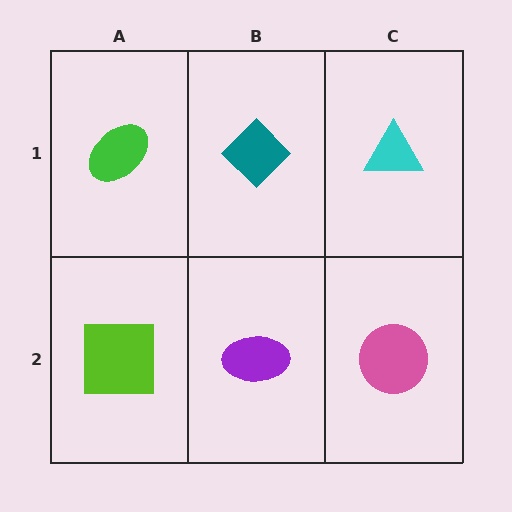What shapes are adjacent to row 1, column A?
A lime square (row 2, column A), a teal diamond (row 1, column B).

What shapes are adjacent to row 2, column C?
A cyan triangle (row 1, column C), a purple ellipse (row 2, column B).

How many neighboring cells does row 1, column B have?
3.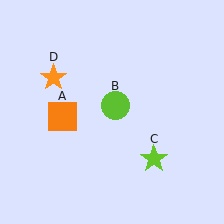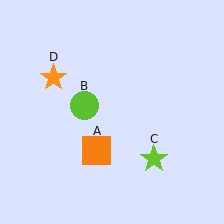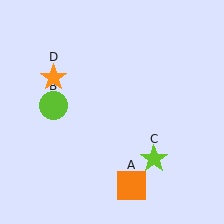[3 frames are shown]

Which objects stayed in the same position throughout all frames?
Lime star (object C) and orange star (object D) remained stationary.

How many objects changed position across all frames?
2 objects changed position: orange square (object A), lime circle (object B).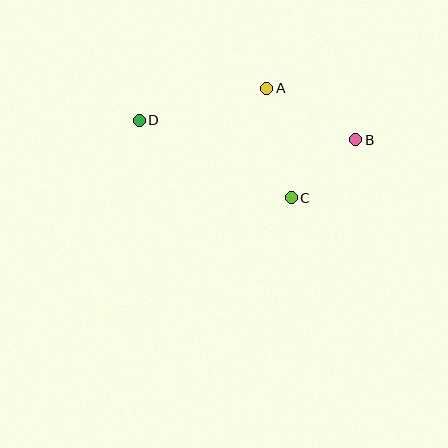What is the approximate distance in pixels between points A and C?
The distance between A and C is approximately 112 pixels.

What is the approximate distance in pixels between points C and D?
The distance between C and D is approximately 170 pixels.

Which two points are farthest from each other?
Points B and D are farthest from each other.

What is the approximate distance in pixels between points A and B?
The distance between A and B is approximately 103 pixels.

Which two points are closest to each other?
Points B and C are closest to each other.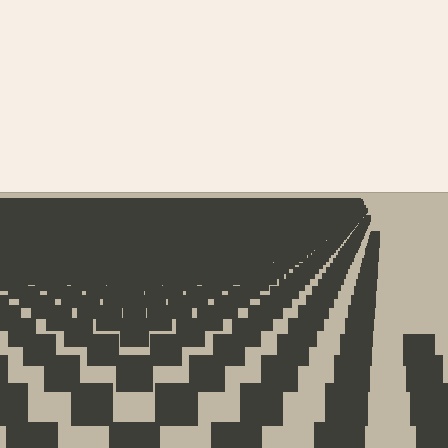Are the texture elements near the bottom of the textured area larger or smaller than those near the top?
Larger. Near the bottom, elements are closer to the viewer and appear at a bigger on-screen size.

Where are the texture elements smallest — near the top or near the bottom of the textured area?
Near the top.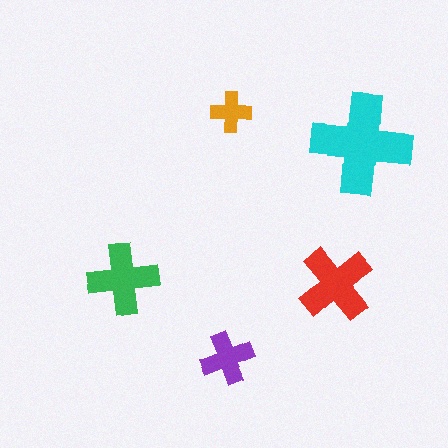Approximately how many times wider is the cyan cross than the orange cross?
About 2.5 times wider.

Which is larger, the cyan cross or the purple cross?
The cyan one.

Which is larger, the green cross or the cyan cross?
The cyan one.